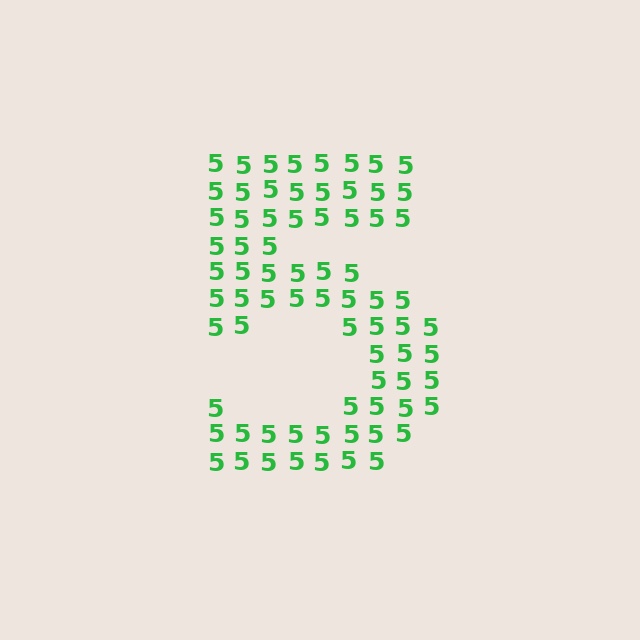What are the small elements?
The small elements are digit 5's.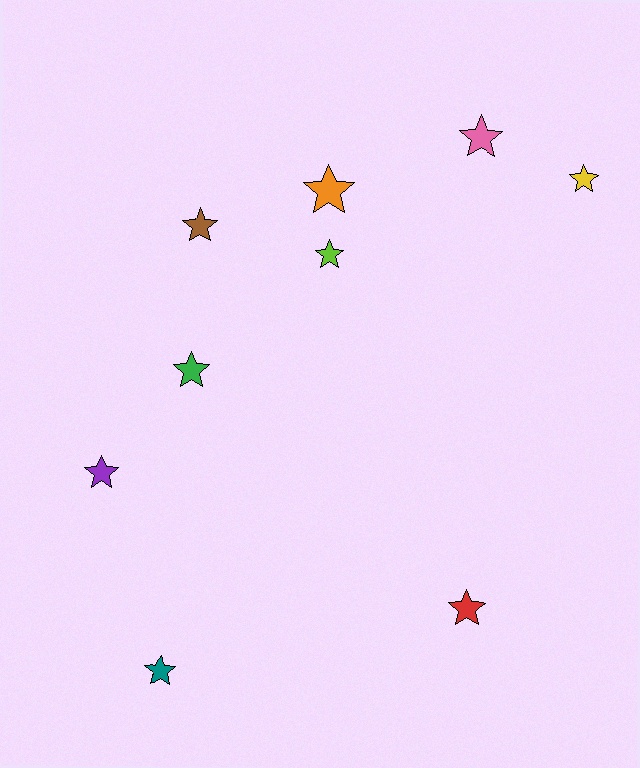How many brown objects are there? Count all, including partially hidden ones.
There is 1 brown object.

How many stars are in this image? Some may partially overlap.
There are 9 stars.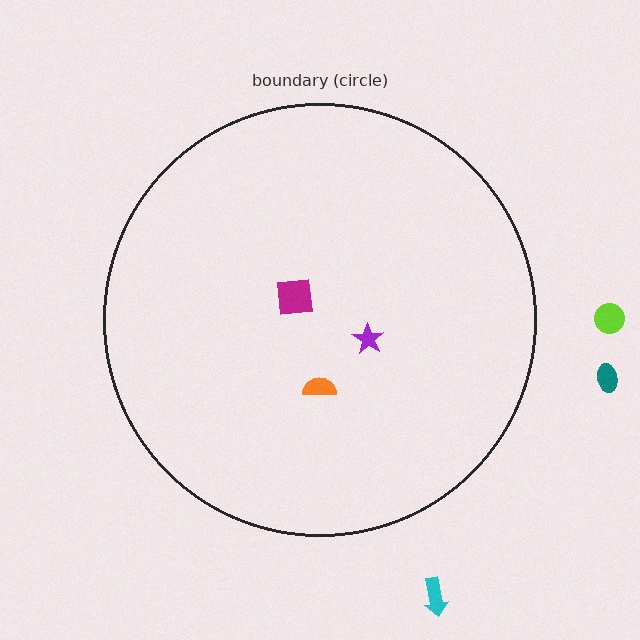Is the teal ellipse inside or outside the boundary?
Outside.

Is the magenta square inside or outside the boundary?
Inside.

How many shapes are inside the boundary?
3 inside, 3 outside.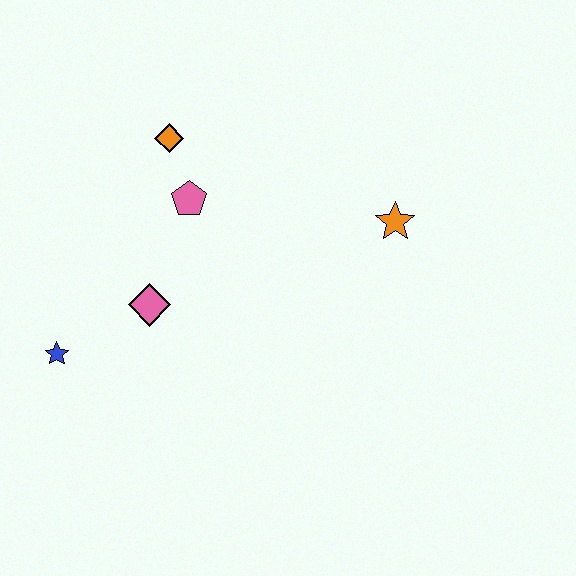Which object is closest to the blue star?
The pink diamond is closest to the blue star.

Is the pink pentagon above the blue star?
Yes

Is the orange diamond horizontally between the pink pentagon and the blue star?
Yes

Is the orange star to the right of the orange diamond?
Yes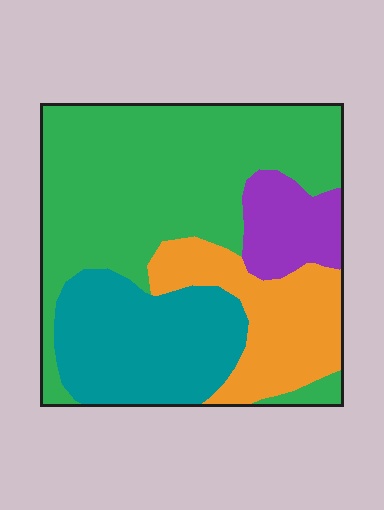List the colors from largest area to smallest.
From largest to smallest: green, teal, orange, purple.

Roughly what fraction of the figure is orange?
Orange covers roughly 20% of the figure.